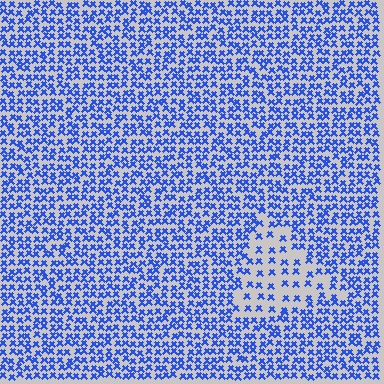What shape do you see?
I see a triangle.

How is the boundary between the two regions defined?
The boundary is defined by a change in element density (approximately 2.2x ratio). All elements are the same color, size, and shape.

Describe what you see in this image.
The image contains small blue elements arranged at two different densities. A triangle-shaped region is visible where the elements are less densely packed than the surrounding area.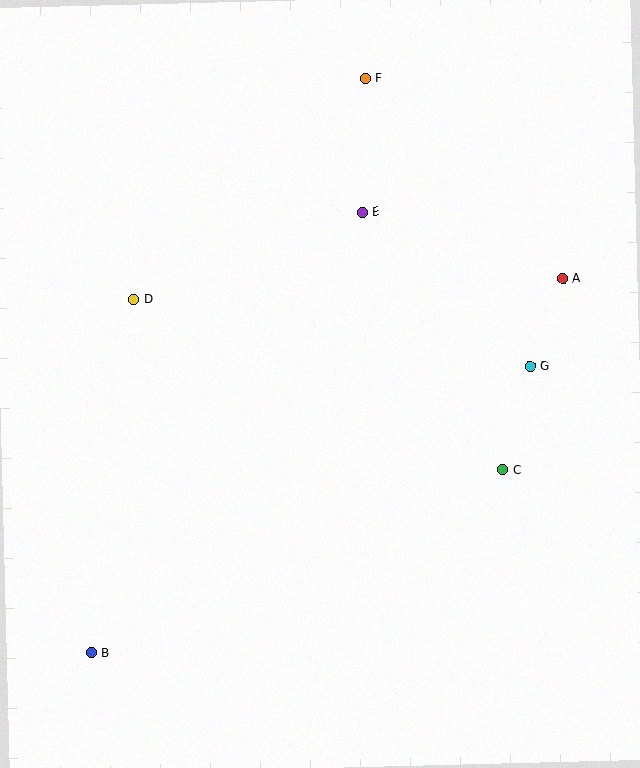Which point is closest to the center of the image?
Point E at (362, 212) is closest to the center.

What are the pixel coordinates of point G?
Point G is at (530, 367).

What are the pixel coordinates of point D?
Point D is at (133, 299).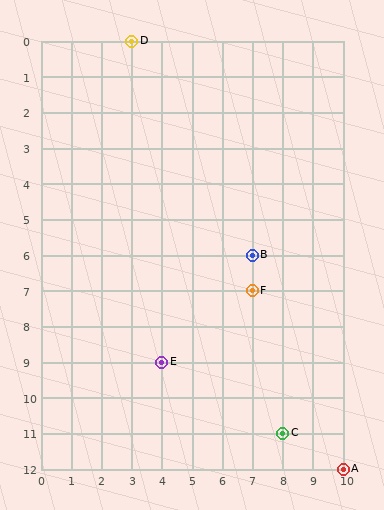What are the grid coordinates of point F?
Point F is at grid coordinates (7, 7).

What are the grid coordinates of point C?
Point C is at grid coordinates (8, 11).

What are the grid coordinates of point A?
Point A is at grid coordinates (10, 12).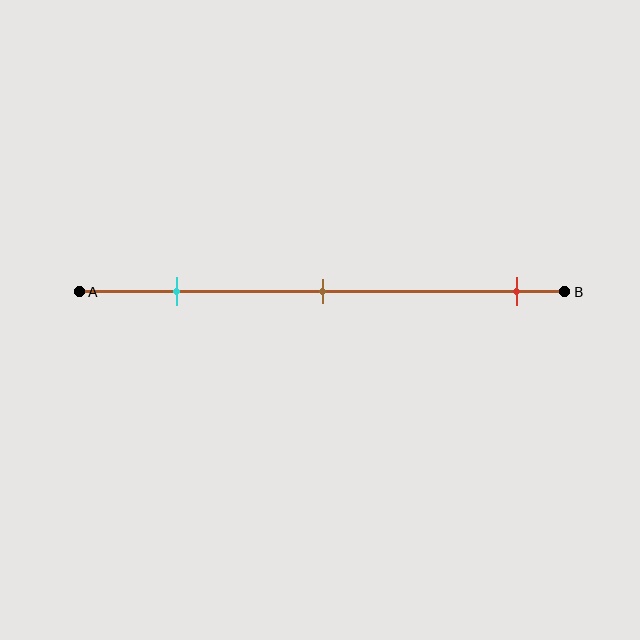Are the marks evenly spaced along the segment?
No, the marks are not evenly spaced.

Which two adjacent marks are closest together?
The cyan and brown marks are the closest adjacent pair.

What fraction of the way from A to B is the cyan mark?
The cyan mark is approximately 20% (0.2) of the way from A to B.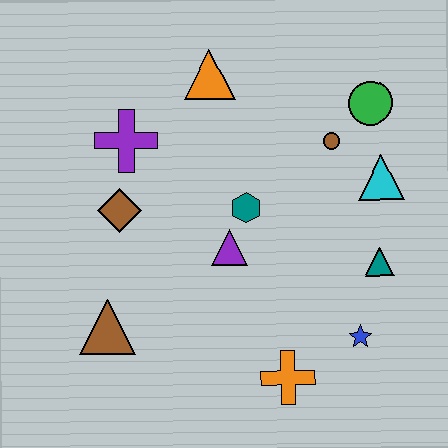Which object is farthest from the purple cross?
The blue star is farthest from the purple cross.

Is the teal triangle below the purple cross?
Yes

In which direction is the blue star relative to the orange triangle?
The blue star is below the orange triangle.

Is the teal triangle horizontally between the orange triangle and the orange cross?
No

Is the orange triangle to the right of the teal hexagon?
No